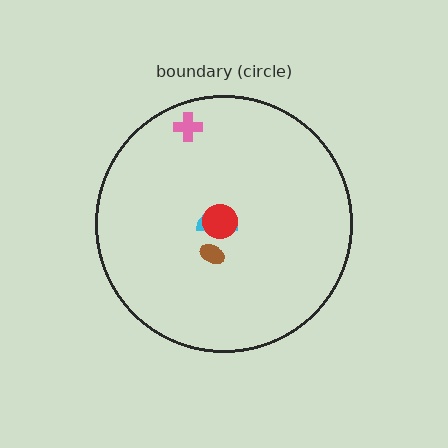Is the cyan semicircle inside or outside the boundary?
Inside.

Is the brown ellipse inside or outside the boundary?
Inside.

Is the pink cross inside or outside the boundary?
Inside.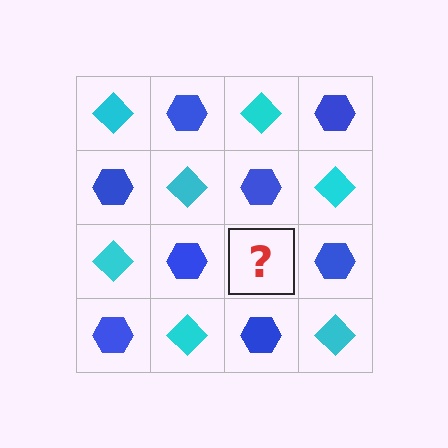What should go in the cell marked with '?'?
The missing cell should contain a cyan diamond.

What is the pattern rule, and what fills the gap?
The rule is that it alternates cyan diamond and blue hexagon in a checkerboard pattern. The gap should be filled with a cyan diamond.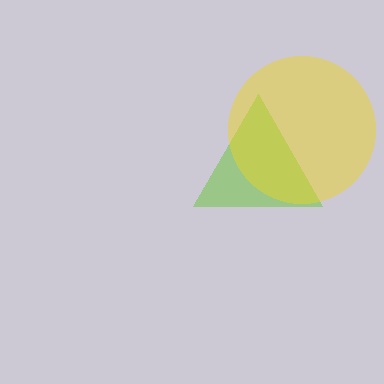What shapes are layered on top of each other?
The layered shapes are: a lime triangle, a yellow circle.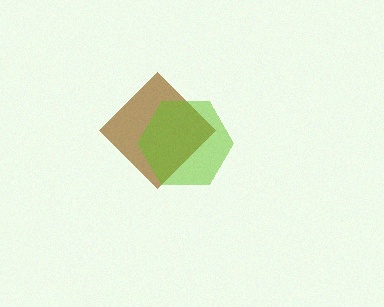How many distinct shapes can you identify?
There are 2 distinct shapes: a brown diamond, a lime hexagon.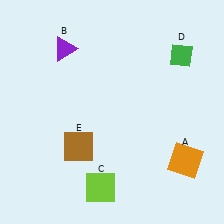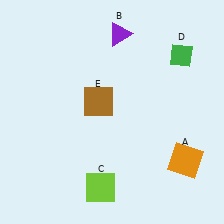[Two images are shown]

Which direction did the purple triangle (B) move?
The purple triangle (B) moved right.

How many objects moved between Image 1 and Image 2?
2 objects moved between the two images.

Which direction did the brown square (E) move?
The brown square (E) moved up.